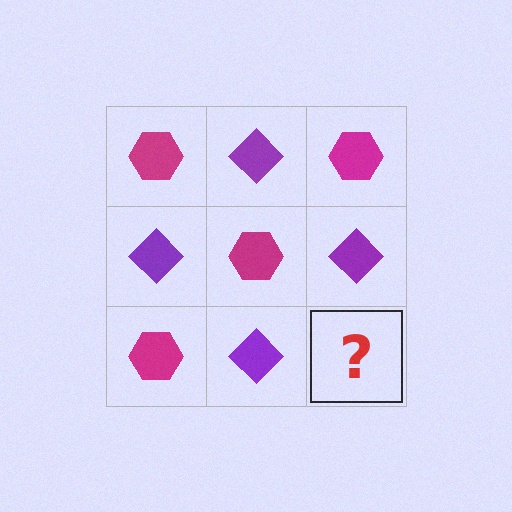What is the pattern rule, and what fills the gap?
The rule is that it alternates magenta hexagon and purple diamond in a checkerboard pattern. The gap should be filled with a magenta hexagon.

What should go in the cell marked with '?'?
The missing cell should contain a magenta hexagon.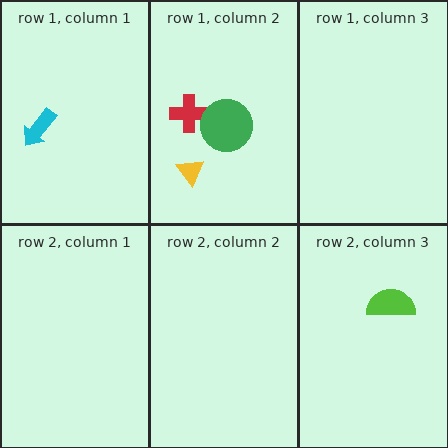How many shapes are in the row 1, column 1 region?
1.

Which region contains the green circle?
The row 1, column 2 region.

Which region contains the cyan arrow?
The row 1, column 1 region.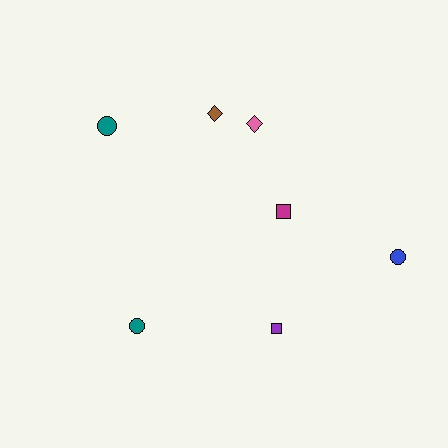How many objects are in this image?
There are 7 objects.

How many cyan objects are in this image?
There are no cyan objects.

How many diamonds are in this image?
There are 2 diamonds.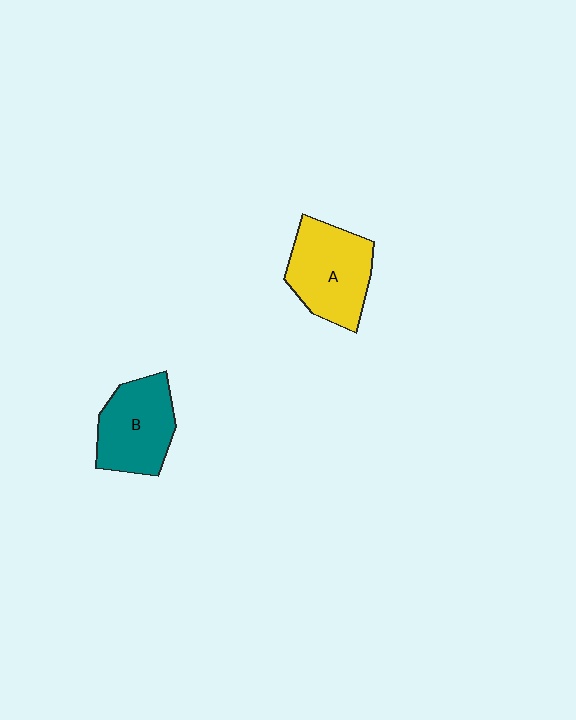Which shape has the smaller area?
Shape B (teal).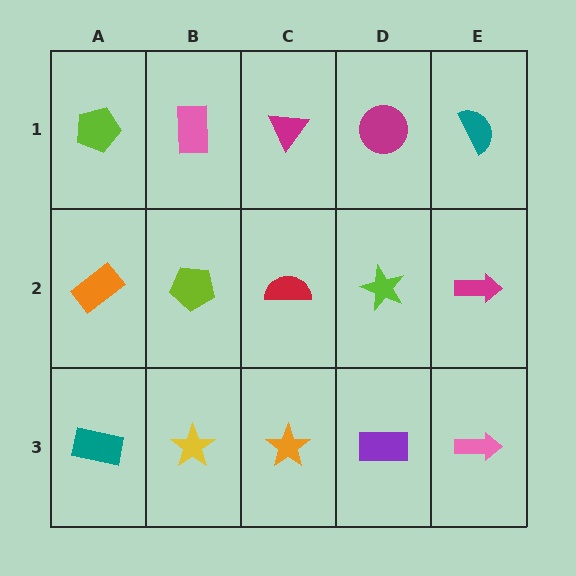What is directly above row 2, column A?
A lime pentagon.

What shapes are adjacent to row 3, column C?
A red semicircle (row 2, column C), a yellow star (row 3, column B), a purple rectangle (row 3, column D).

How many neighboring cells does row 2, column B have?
4.